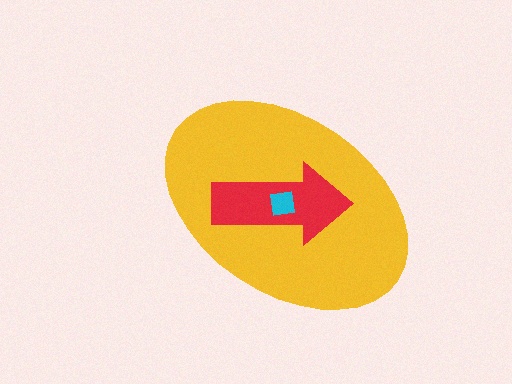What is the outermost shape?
The yellow ellipse.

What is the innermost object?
The cyan square.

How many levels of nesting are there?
3.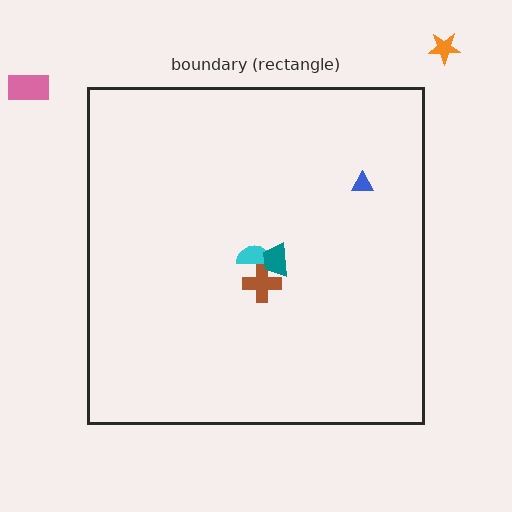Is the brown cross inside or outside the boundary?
Inside.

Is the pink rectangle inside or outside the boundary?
Outside.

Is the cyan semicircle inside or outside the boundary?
Inside.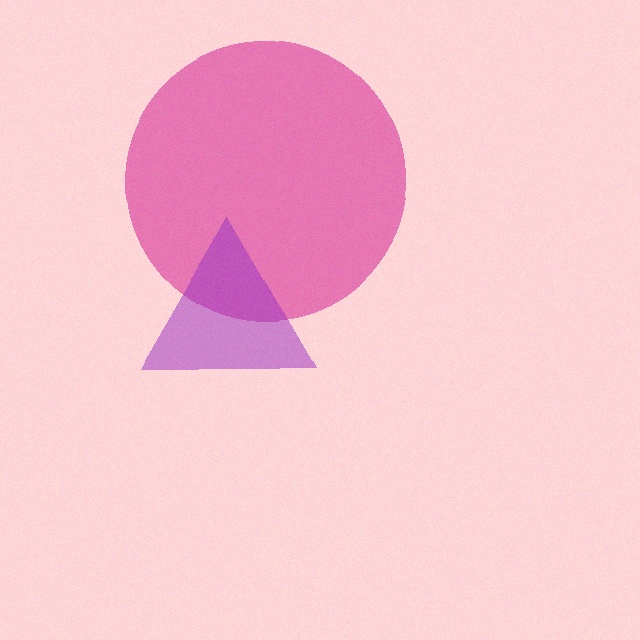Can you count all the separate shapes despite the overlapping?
Yes, there are 2 separate shapes.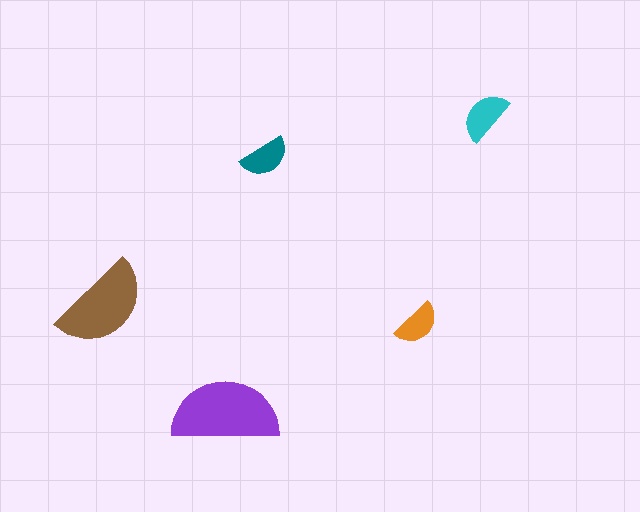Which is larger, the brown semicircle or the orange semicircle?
The brown one.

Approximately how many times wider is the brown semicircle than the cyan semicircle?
About 2 times wider.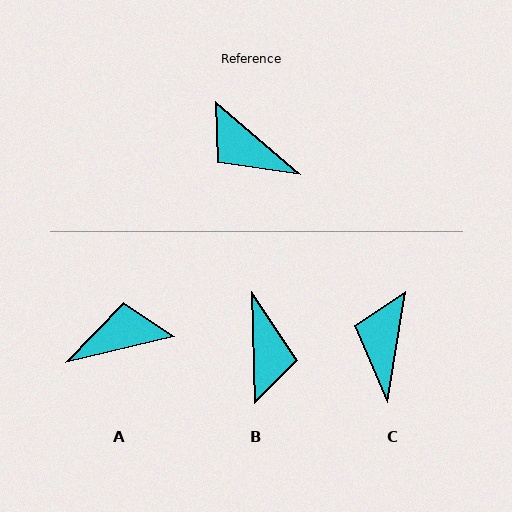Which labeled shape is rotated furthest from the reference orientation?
B, about 132 degrees away.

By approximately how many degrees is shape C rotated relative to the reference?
Approximately 59 degrees clockwise.